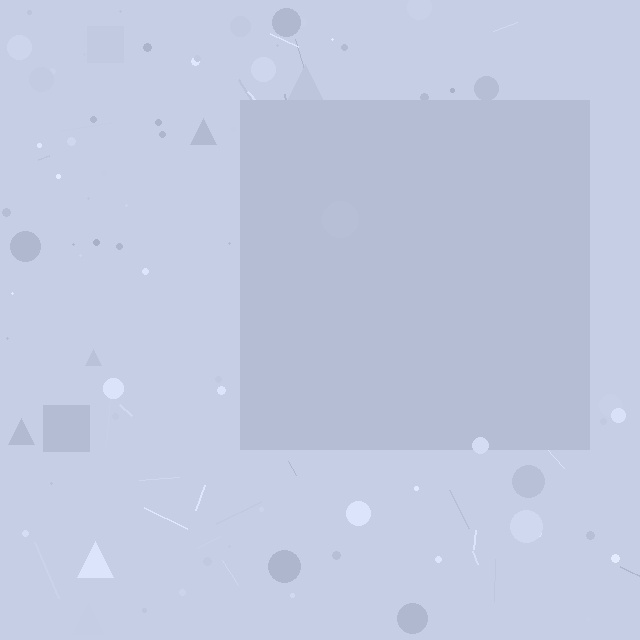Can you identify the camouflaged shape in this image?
The camouflaged shape is a square.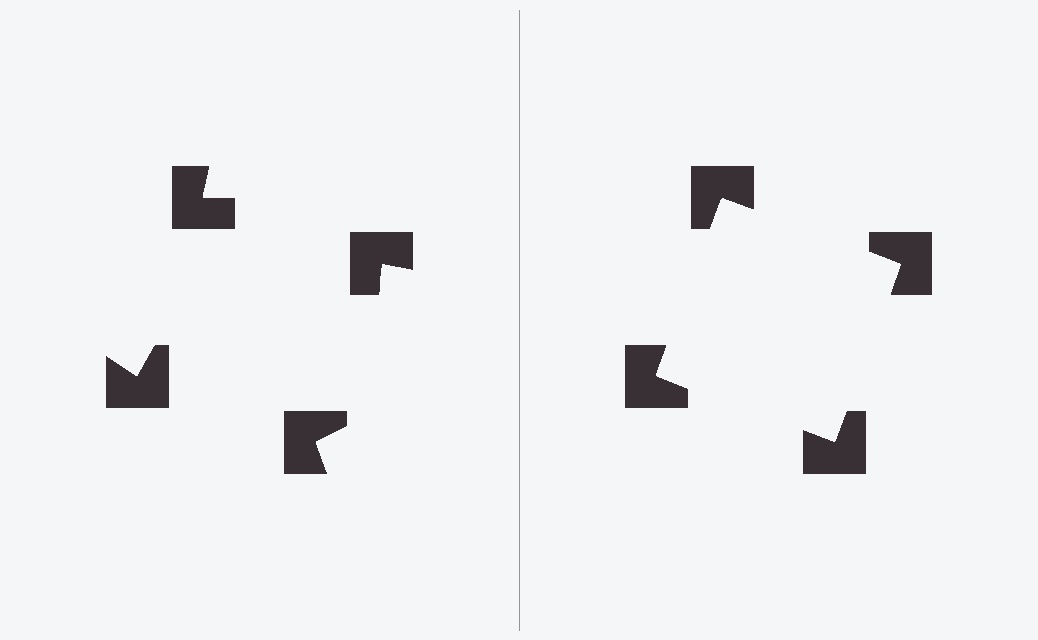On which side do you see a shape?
An illusory square appears on the right side. On the left side the wedge cuts are rotated, so no coherent shape forms.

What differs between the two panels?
The notched squares are positioned identically on both sides; only the wedge orientations differ. On the right they align to a square; on the left they are misaligned.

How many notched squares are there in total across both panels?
8 — 4 on each side.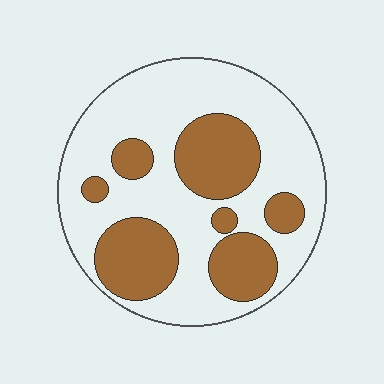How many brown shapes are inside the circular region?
7.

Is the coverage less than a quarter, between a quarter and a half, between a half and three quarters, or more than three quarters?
Between a quarter and a half.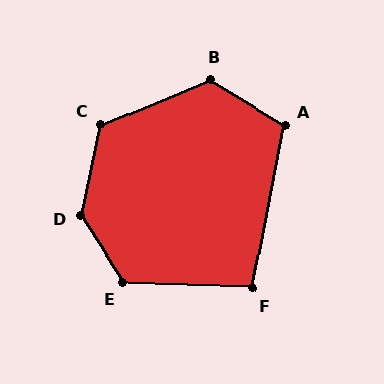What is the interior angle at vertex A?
Approximately 111 degrees (obtuse).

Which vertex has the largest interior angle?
D, at approximately 136 degrees.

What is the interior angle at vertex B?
Approximately 126 degrees (obtuse).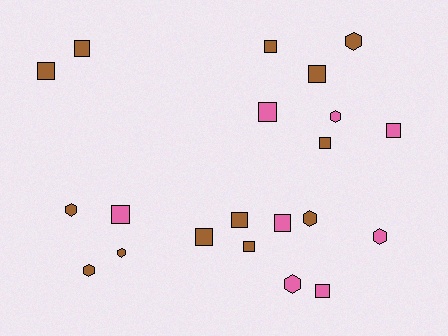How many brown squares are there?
There are 8 brown squares.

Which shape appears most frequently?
Square, with 13 objects.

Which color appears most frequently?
Brown, with 13 objects.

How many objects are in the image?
There are 21 objects.